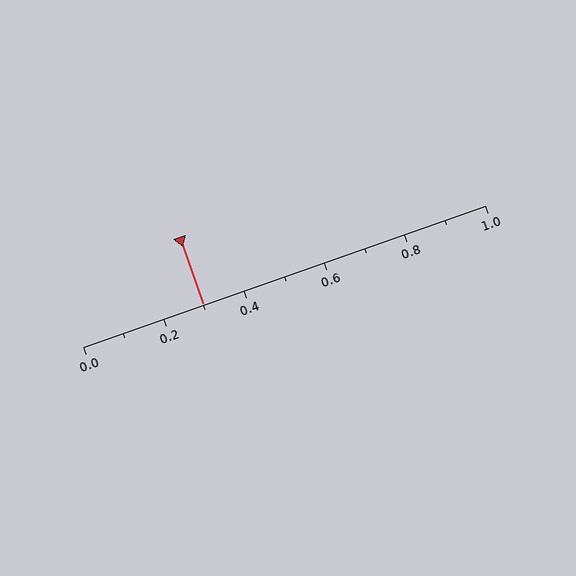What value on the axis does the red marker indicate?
The marker indicates approximately 0.3.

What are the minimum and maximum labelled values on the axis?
The axis runs from 0.0 to 1.0.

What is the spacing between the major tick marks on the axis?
The major ticks are spaced 0.2 apart.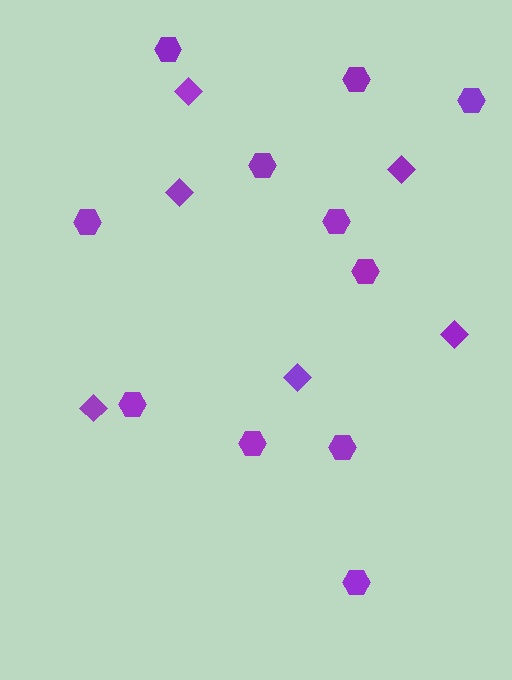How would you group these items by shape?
There are 2 groups: one group of hexagons (11) and one group of diamonds (6).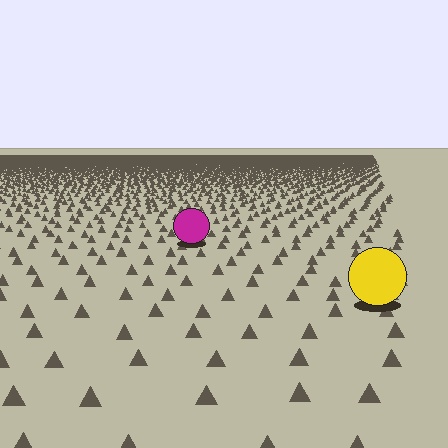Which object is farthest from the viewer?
The magenta circle is farthest from the viewer. It appears smaller and the ground texture around it is denser.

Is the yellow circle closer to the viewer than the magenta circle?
Yes. The yellow circle is closer — you can tell from the texture gradient: the ground texture is coarser near it.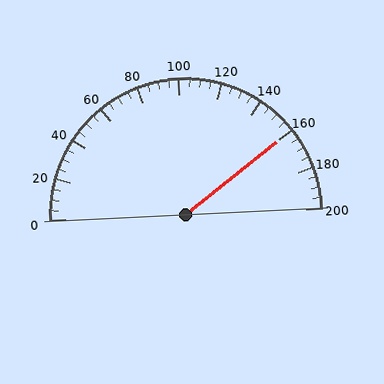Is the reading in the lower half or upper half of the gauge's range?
The reading is in the upper half of the range (0 to 200).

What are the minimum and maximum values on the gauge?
The gauge ranges from 0 to 200.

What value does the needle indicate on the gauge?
The needle indicates approximately 160.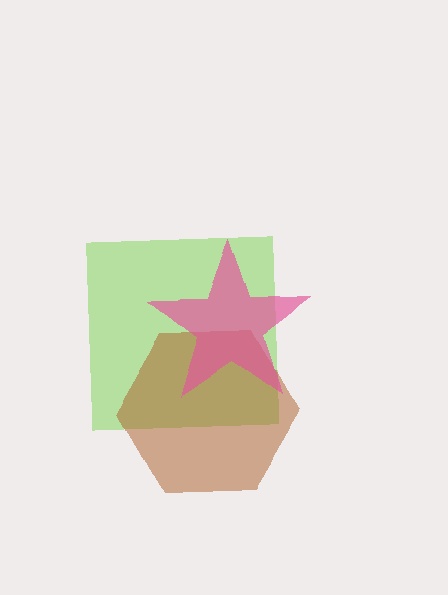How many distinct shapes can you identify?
There are 3 distinct shapes: a lime square, a brown hexagon, a pink star.